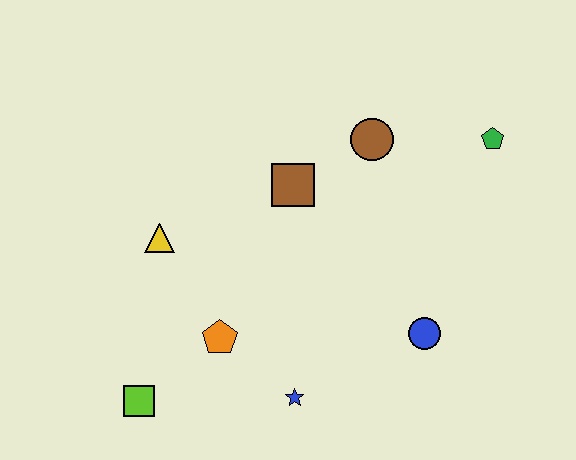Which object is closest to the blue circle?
The blue star is closest to the blue circle.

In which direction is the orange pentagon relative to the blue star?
The orange pentagon is to the left of the blue star.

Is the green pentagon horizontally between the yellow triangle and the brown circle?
No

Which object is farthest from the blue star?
The green pentagon is farthest from the blue star.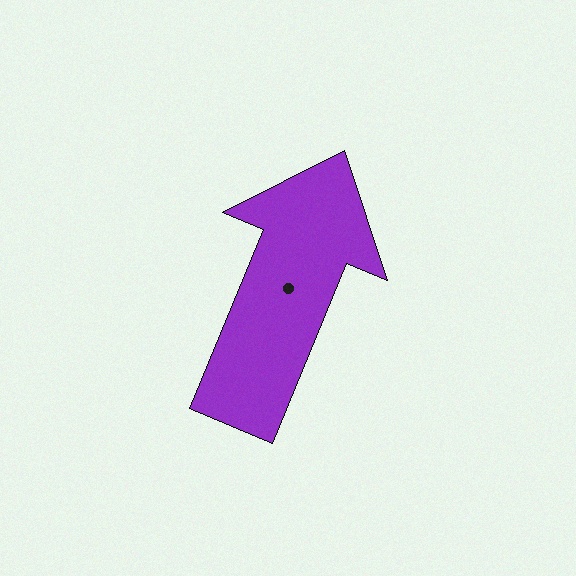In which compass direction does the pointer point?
North.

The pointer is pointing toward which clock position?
Roughly 1 o'clock.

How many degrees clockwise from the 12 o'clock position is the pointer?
Approximately 22 degrees.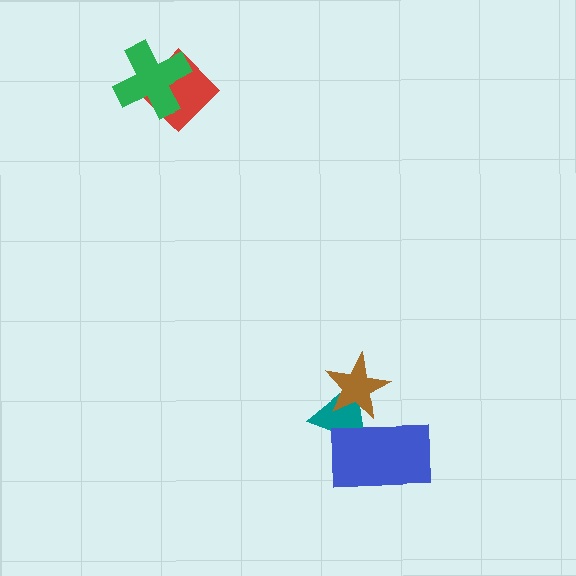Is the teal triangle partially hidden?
Yes, it is partially covered by another shape.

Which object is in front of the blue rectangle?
The brown star is in front of the blue rectangle.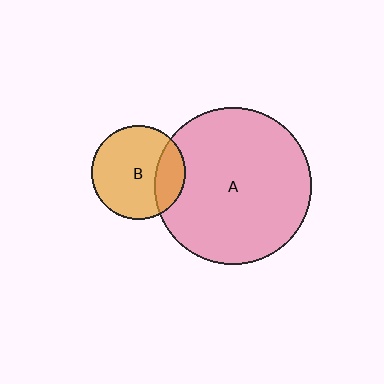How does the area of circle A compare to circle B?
Approximately 2.8 times.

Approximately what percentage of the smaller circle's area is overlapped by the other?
Approximately 25%.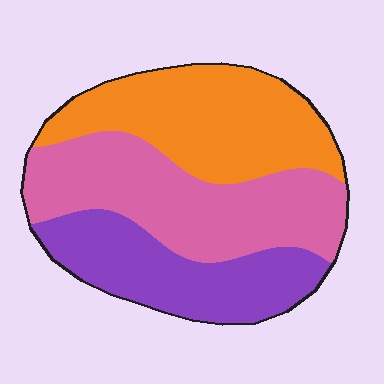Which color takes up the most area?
Pink, at roughly 40%.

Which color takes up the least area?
Purple, at roughly 25%.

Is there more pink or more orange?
Pink.